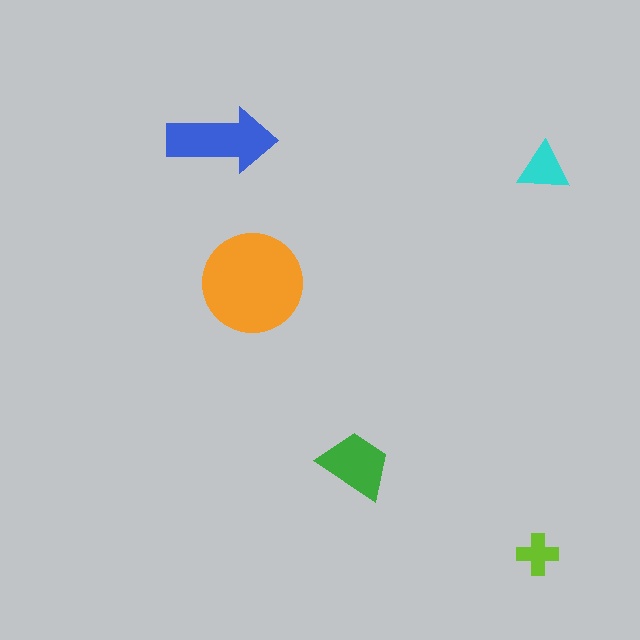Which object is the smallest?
The lime cross.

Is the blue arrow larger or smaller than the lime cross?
Larger.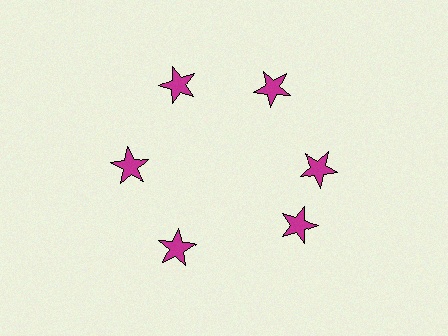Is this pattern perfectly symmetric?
No. The 6 magenta stars are arranged in a ring, but one element near the 5 o'clock position is rotated out of alignment along the ring, breaking the 6-fold rotational symmetry.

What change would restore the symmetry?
The symmetry would be restored by rotating it back into even spacing with its neighbors so that all 6 stars sit at equal angles and equal distance from the center.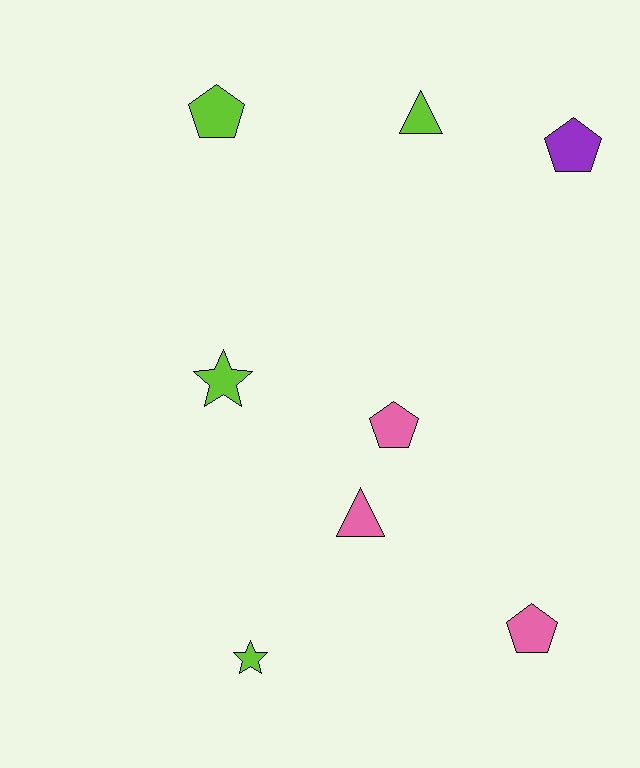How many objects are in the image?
There are 8 objects.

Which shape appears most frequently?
Pentagon, with 4 objects.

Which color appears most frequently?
Lime, with 4 objects.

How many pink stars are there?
There are no pink stars.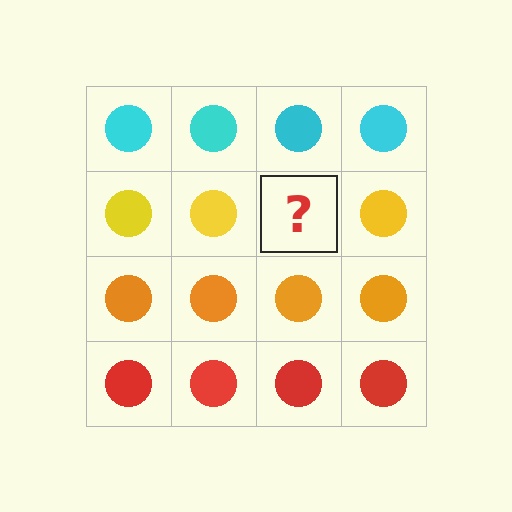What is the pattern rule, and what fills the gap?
The rule is that each row has a consistent color. The gap should be filled with a yellow circle.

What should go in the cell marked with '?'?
The missing cell should contain a yellow circle.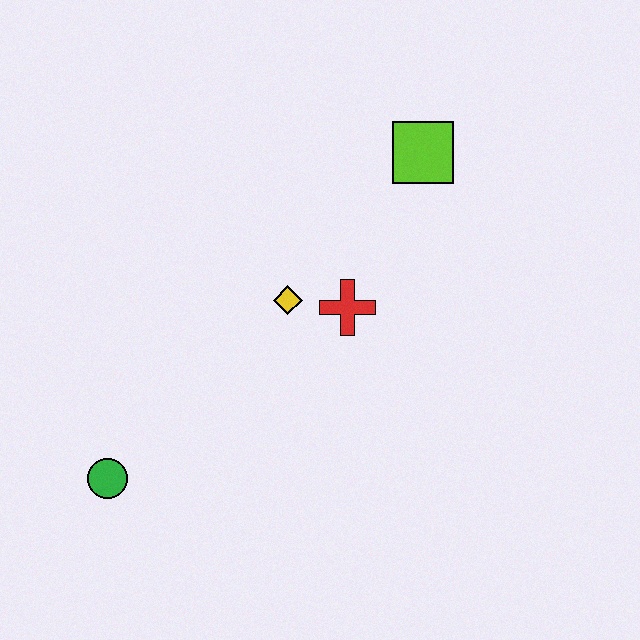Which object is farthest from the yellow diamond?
The green circle is farthest from the yellow diamond.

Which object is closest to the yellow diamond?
The red cross is closest to the yellow diamond.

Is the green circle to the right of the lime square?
No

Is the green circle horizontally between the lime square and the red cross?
No